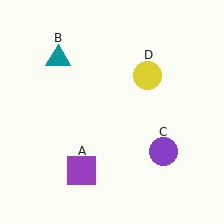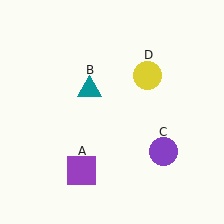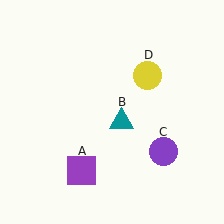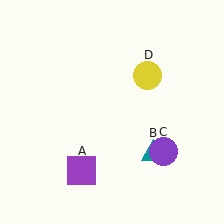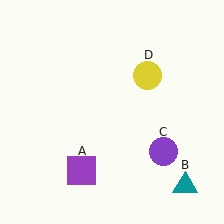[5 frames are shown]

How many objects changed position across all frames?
1 object changed position: teal triangle (object B).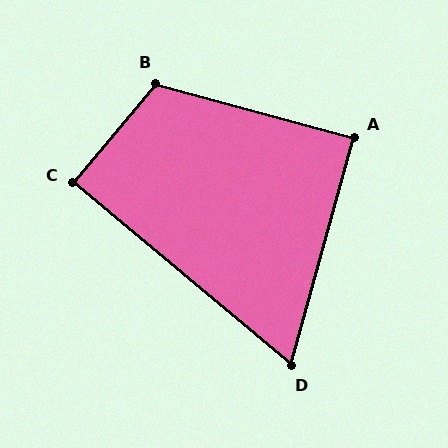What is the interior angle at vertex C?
Approximately 90 degrees (approximately right).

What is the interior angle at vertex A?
Approximately 90 degrees (approximately right).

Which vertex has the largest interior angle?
B, at approximately 115 degrees.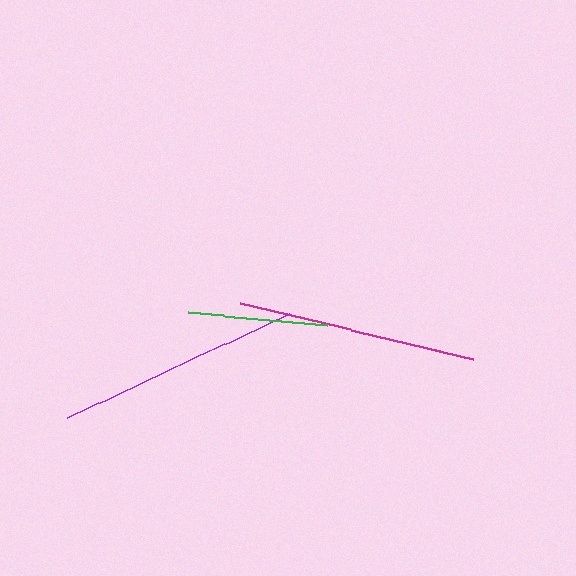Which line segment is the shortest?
The green line is the shortest at approximately 140 pixels.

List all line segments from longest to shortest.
From longest to shortest: purple, magenta, green.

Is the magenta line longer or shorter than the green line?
The magenta line is longer than the green line.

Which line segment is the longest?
The purple line is the longest at approximately 245 pixels.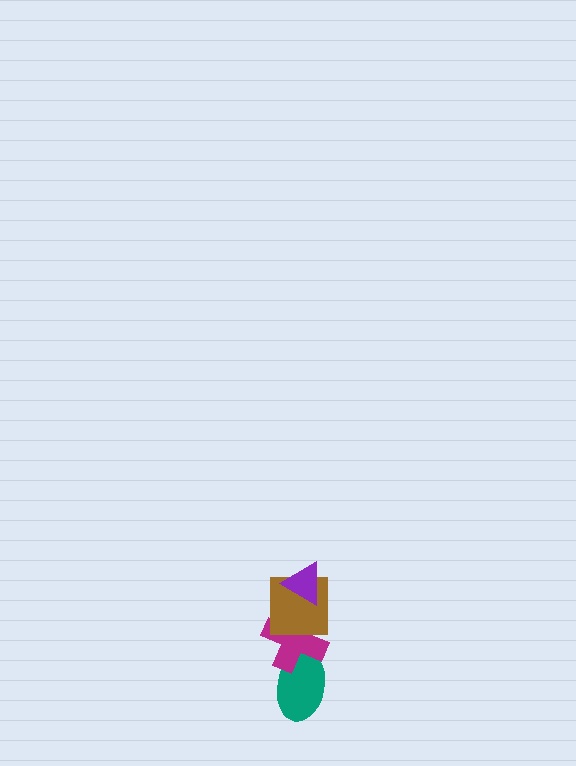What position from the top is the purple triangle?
The purple triangle is 1st from the top.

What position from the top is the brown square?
The brown square is 2nd from the top.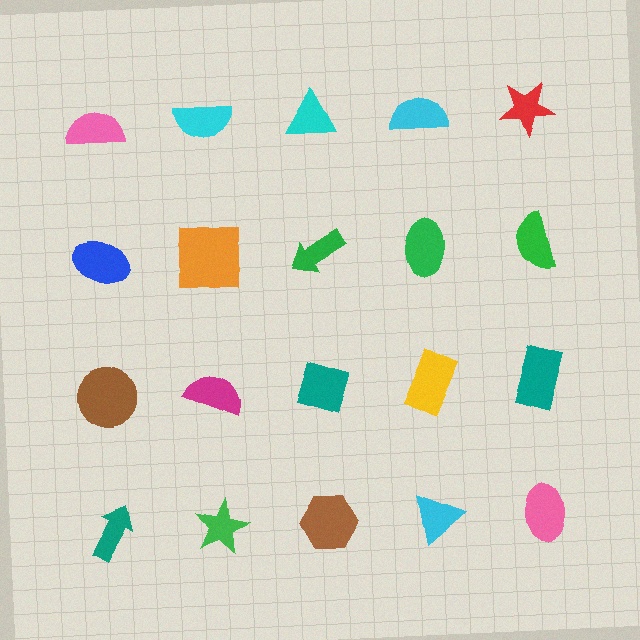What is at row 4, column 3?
A brown hexagon.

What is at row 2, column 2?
An orange square.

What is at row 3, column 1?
A brown circle.